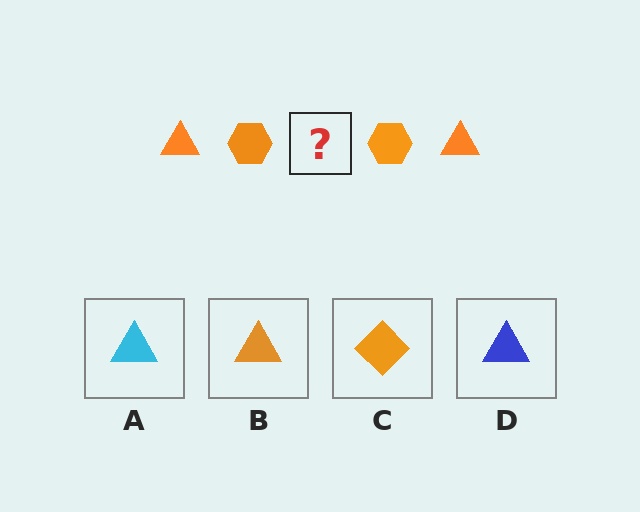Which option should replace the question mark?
Option B.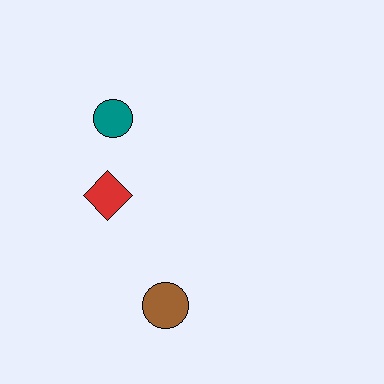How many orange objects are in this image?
There are no orange objects.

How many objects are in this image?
There are 3 objects.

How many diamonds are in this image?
There is 1 diamond.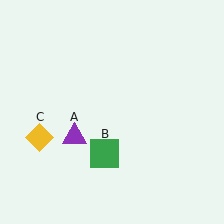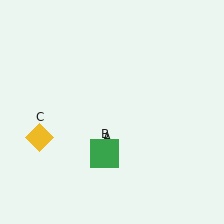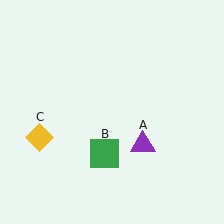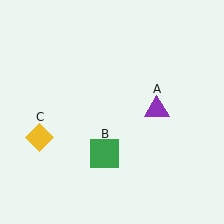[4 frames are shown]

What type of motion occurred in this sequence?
The purple triangle (object A) rotated counterclockwise around the center of the scene.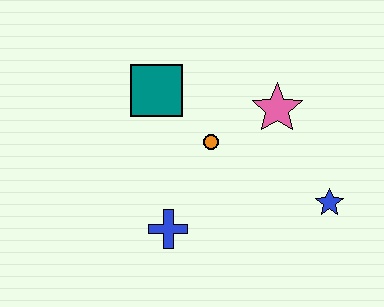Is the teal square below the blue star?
No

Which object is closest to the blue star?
The pink star is closest to the blue star.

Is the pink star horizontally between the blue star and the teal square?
Yes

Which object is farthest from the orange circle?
The blue star is farthest from the orange circle.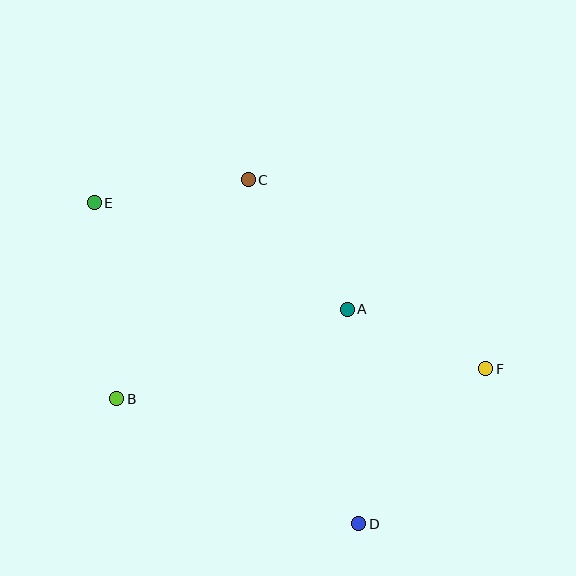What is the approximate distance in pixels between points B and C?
The distance between B and C is approximately 255 pixels.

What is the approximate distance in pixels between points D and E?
The distance between D and E is approximately 416 pixels.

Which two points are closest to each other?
Points A and F are closest to each other.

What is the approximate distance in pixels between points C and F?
The distance between C and F is approximately 304 pixels.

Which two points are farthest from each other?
Points E and F are farthest from each other.